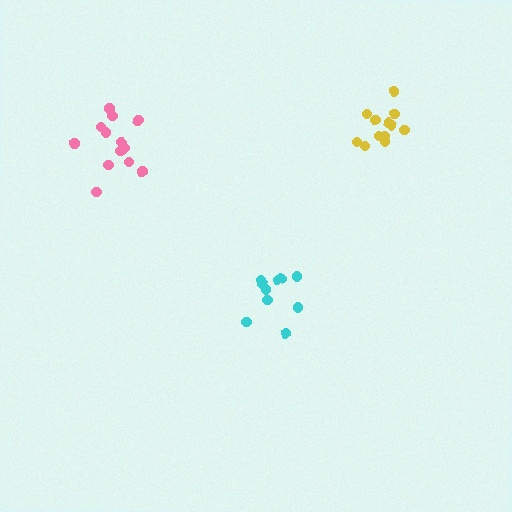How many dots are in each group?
Group 1: 12 dots, Group 2: 10 dots, Group 3: 13 dots (35 total).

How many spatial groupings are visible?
There are 3 spatial groupings.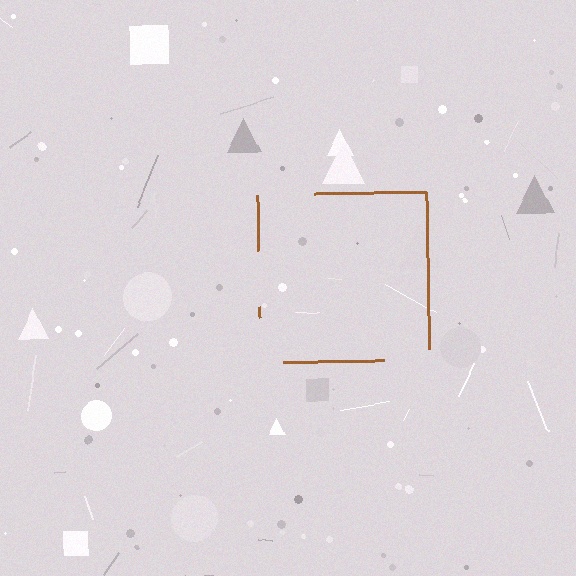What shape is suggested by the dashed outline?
The dashed outline suggests a square.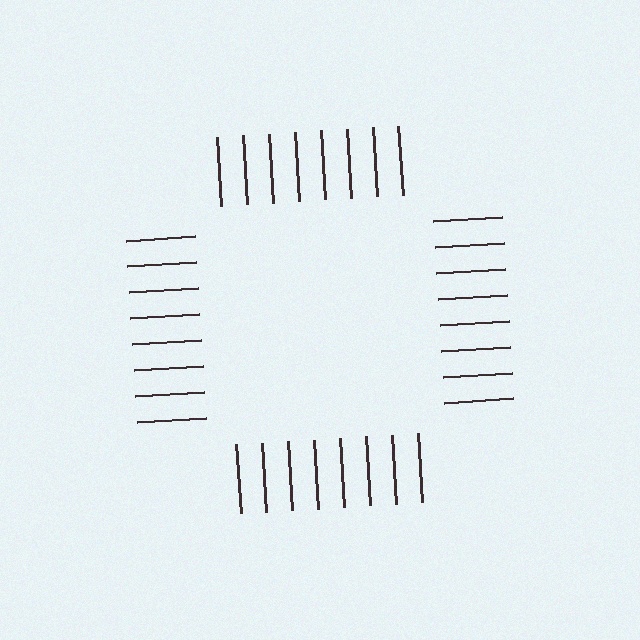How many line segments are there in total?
32 — 8 along each of the 4 edges.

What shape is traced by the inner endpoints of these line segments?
An illusory square — the line segments terminate on its edges but no continuous stroke is drawn.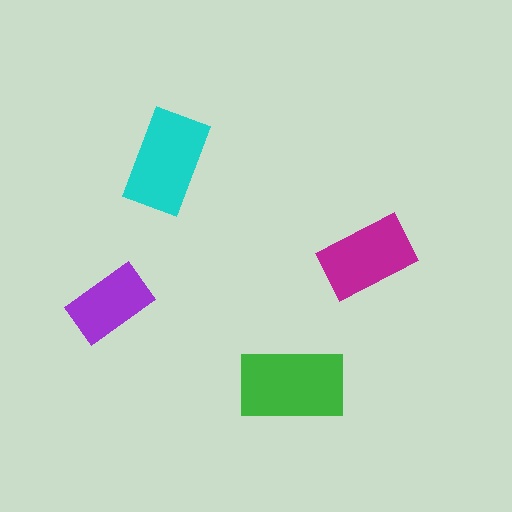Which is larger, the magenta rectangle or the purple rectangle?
The magenta one.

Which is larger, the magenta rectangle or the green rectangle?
The green one.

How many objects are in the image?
There are 4 objects in the image.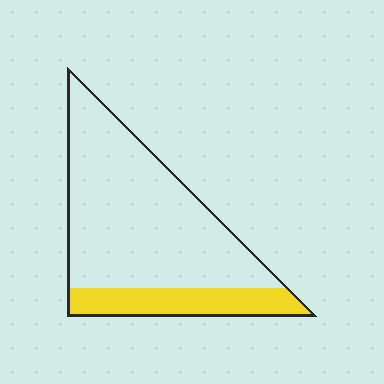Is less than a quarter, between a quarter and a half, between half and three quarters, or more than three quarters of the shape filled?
Less than a quarter.